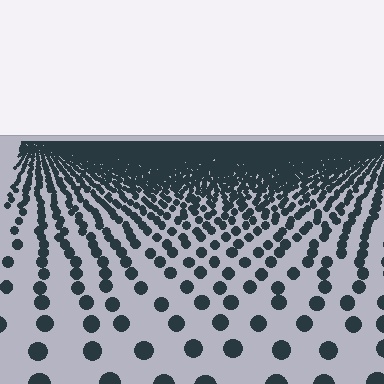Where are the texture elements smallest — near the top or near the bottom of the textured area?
Near the top.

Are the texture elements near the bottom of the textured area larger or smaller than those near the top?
Larger. Near the bottom, elements are closer to the viewer and appear at a bigger on-screen size.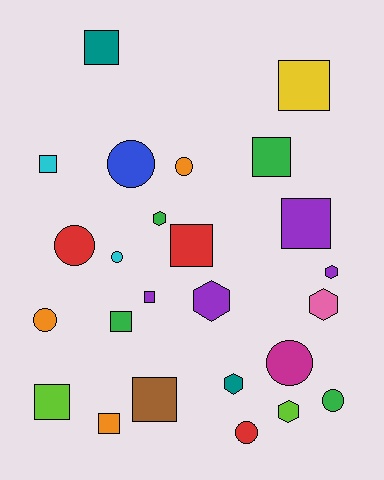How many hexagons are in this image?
There are 6 hexagons.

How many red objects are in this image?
There are 3 red objects.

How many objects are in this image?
There are 25 objects.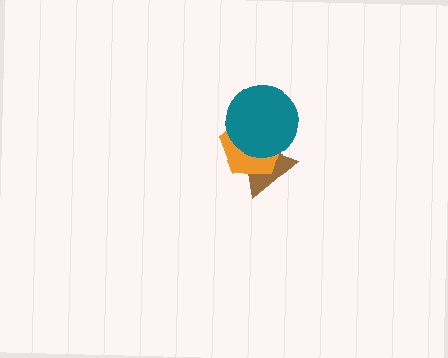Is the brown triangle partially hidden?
Yes, it is partially covered by another shape.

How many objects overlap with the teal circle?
2 objects overlap with the teal circle.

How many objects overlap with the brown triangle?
2 objects overlap with the brown triangle.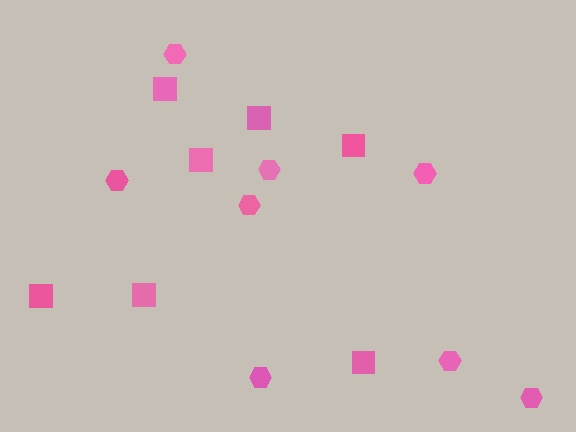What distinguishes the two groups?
There are 2 groups: one group of squares (7) and one group of hexagons (8).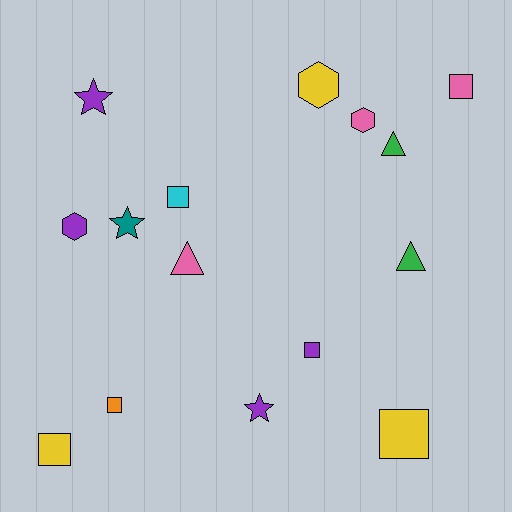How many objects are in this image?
There are 15 objects.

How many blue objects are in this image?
There are no blue objects.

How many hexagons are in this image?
There are 3 hexagons.